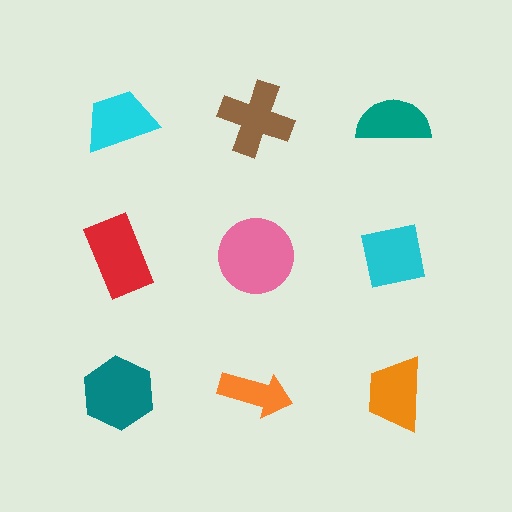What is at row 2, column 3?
A cyan square.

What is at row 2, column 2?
A pink circle.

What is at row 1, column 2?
A brown cross.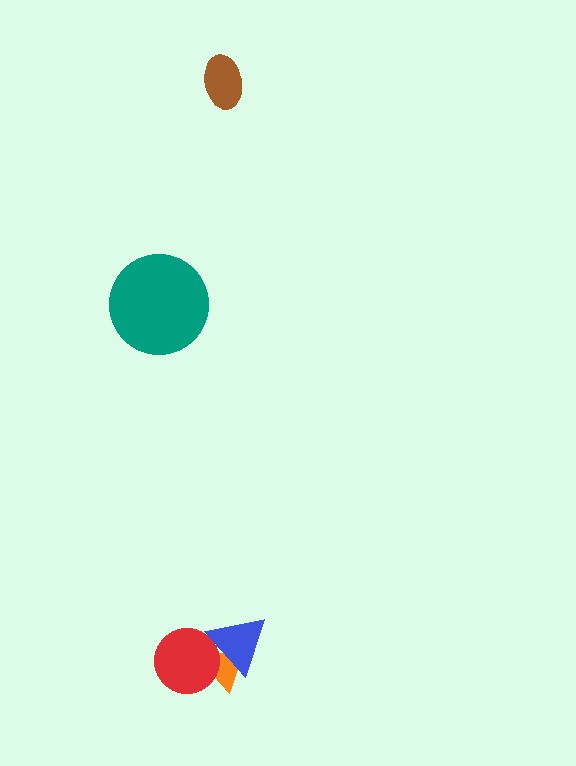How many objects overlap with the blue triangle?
2 objects overlap with the blue triangle.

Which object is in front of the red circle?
The blue triangle is in front of the red circle.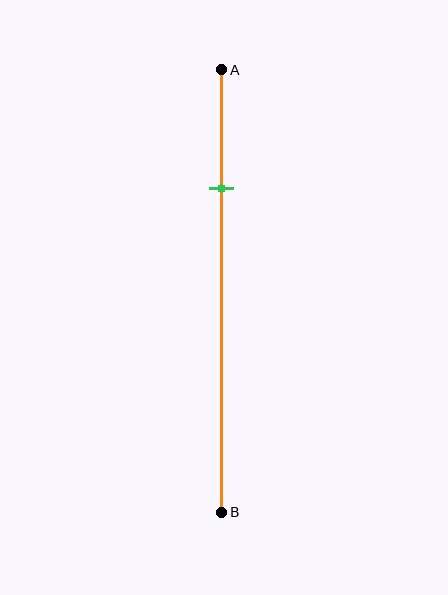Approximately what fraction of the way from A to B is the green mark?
The green mark is approximately 25% of the way from A to B.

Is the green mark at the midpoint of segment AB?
No, the mark is at about 25% from A, not at the 50% midpoint.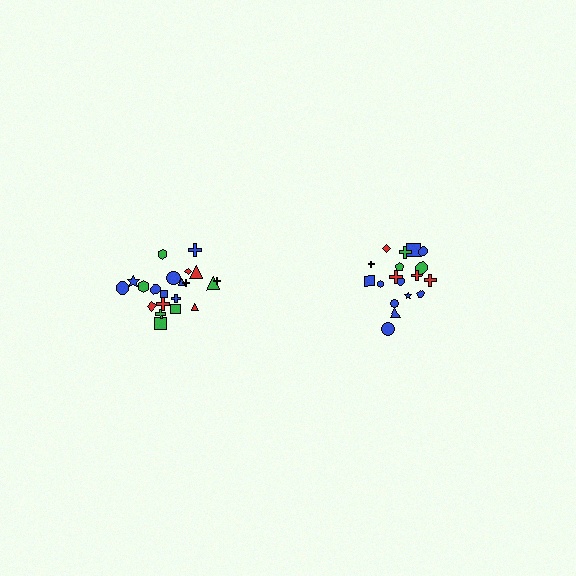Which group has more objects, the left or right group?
The left group.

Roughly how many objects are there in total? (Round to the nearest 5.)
Roughly 40 objects in total.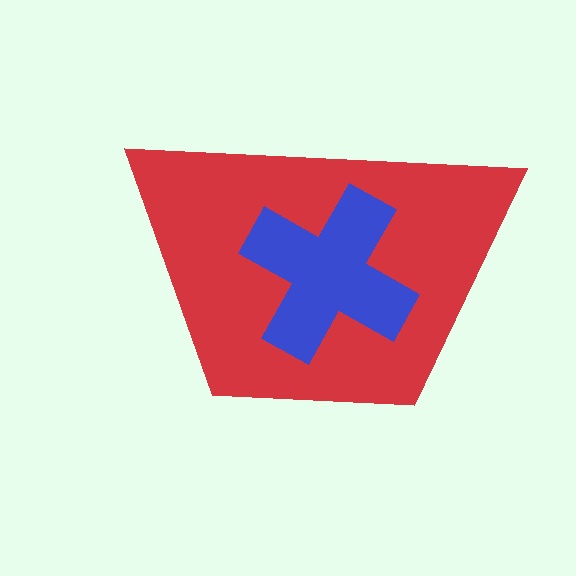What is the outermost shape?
The red trapezoid.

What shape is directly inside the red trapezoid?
The blue cross.